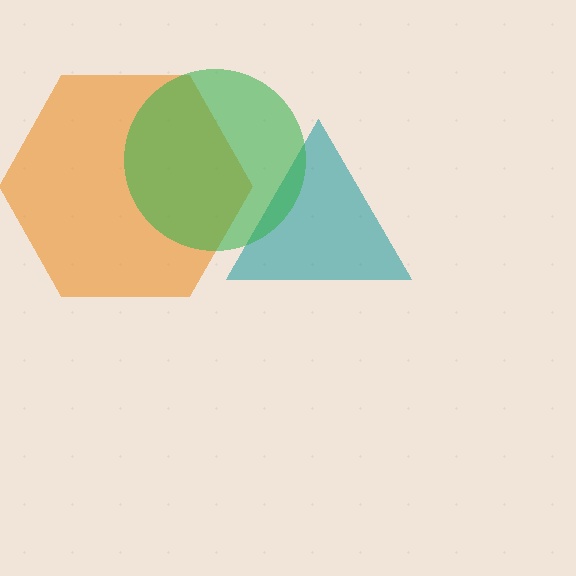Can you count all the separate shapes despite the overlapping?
Yes, there are 3 separate shapes.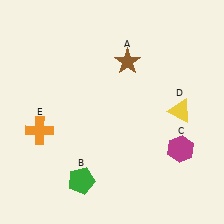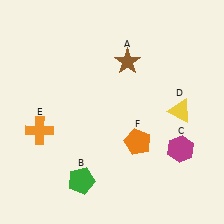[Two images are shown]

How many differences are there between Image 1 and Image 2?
There is 1 difference between the two images.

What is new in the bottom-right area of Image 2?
An orange pentagon (F) was added in the bottom-right area of Image 2.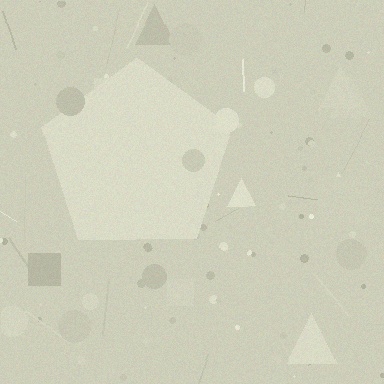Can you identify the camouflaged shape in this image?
The camouflaged shape is a pentagon.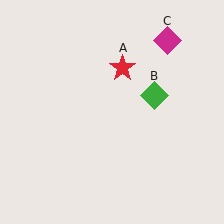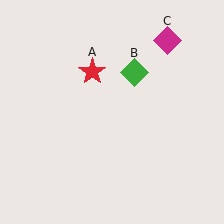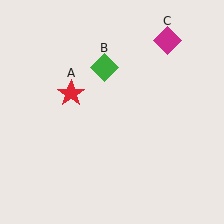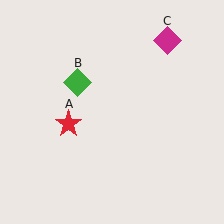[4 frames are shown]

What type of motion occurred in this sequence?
The red star (object A), green diamond (object B) rotated counterclockwise around the center of the scene.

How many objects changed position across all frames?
2 objects changed position: red star (object A), green diamond (object B).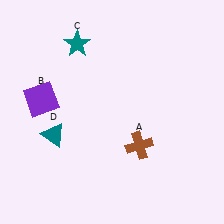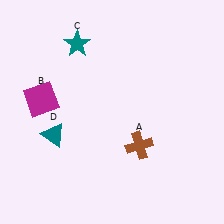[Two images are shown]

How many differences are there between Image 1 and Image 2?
There is 1 difference between the two images.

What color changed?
The square (B) changed from purple in Image 1 to magenta in Image 2.